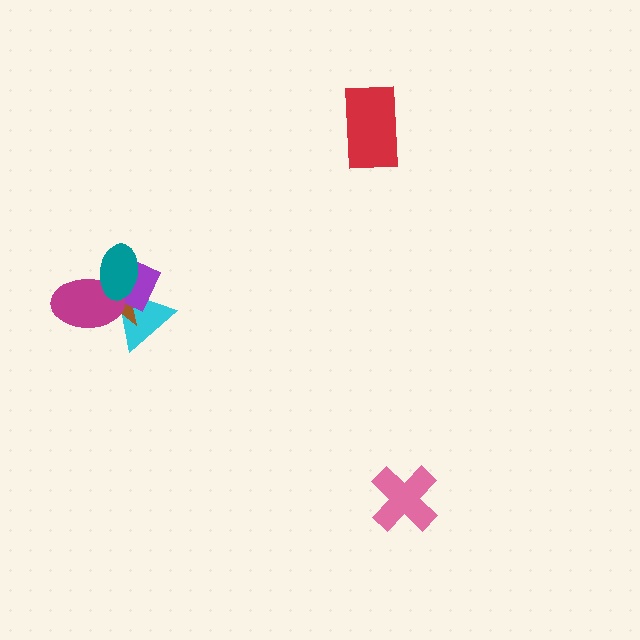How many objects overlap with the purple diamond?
4 objects overlap with the purple diamond.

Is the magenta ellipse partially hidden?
Yes, it is partially covered by another shape.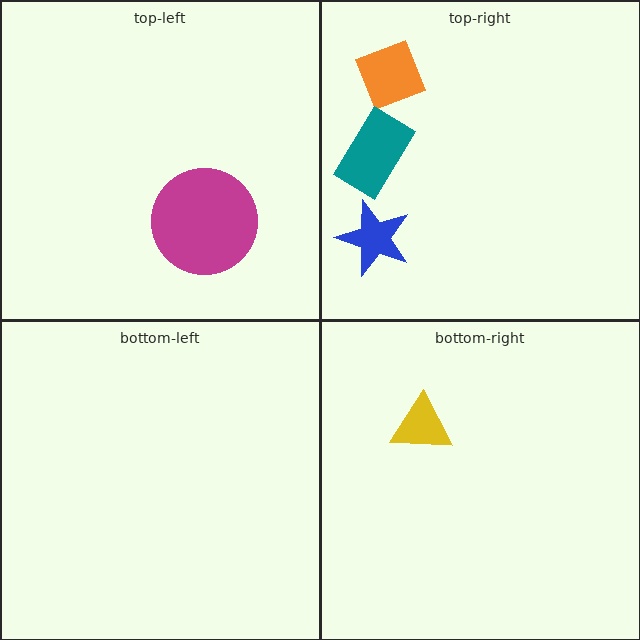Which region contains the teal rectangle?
The top-right region.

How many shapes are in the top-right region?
3.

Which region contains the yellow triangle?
The bottom-right region.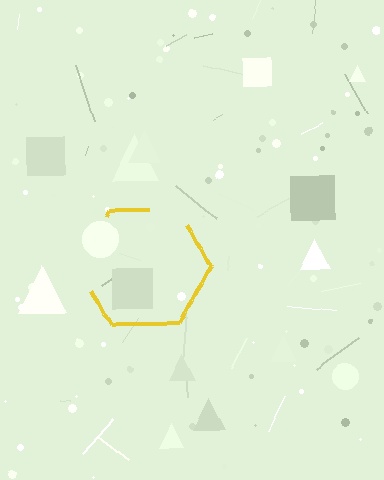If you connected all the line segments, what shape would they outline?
They would outline a hexagon.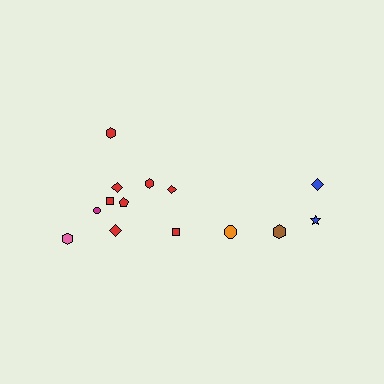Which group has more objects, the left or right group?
The left group.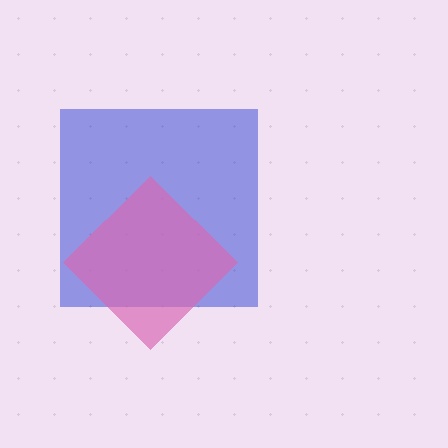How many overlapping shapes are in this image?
There are 2 overlapping shapes in the image.